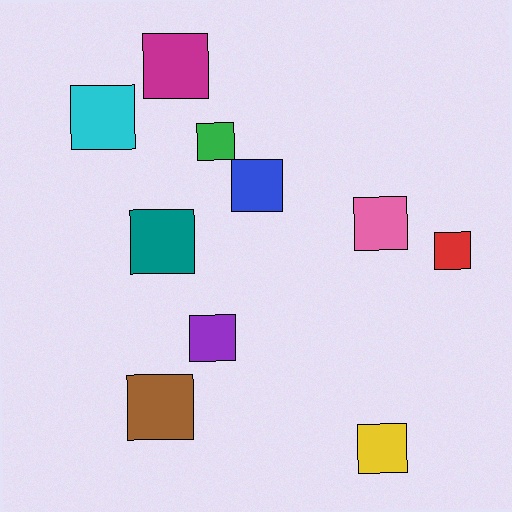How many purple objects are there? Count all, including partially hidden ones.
There is 1 purple object.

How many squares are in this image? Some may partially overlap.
There are 10 squares.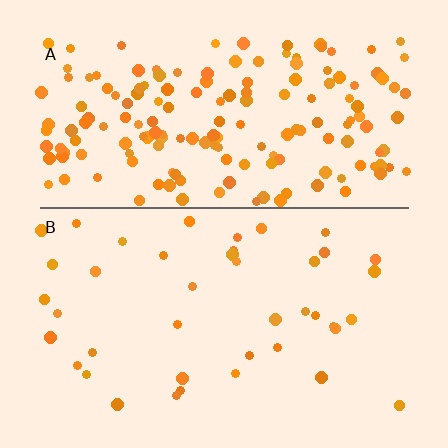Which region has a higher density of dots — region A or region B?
A (the top).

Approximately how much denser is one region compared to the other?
Approximately 4.1× — region A over region B.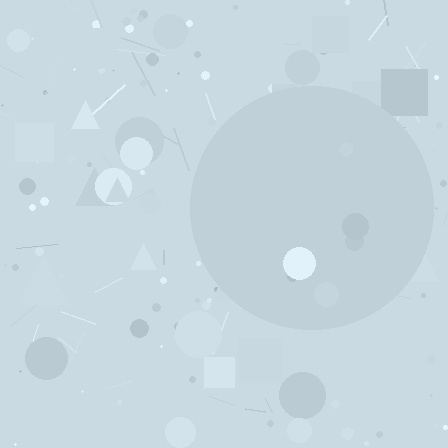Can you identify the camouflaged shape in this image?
The camouflaged shape is a circle.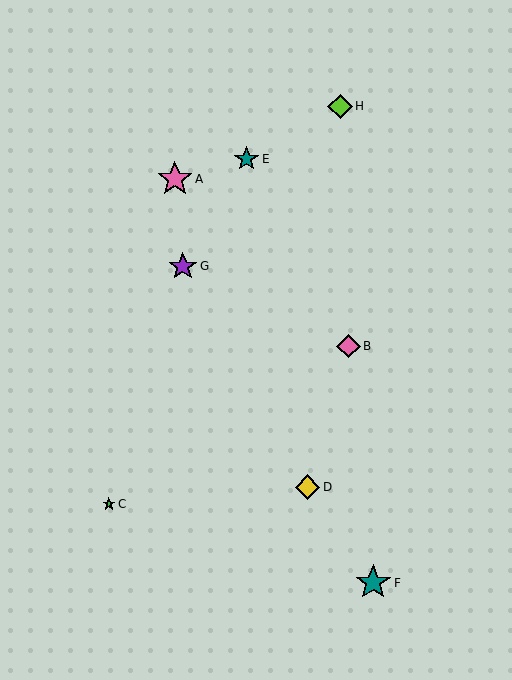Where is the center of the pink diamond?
The center of the pink diamond is at (349, 346).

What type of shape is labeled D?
Shape D is a yellow diamond.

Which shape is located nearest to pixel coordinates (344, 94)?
The lime diamond (labeled H) at (340, 106) is nearest to that location.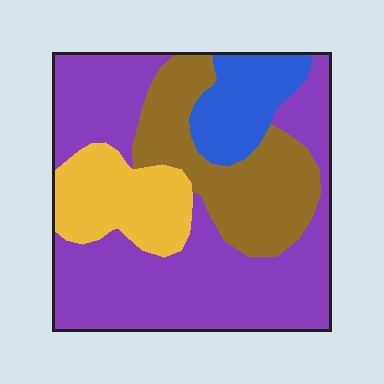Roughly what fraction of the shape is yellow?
Yellow takes up less than a quarter of the shape.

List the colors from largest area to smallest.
From largest to smallest: purple, brown, yellow, blue.